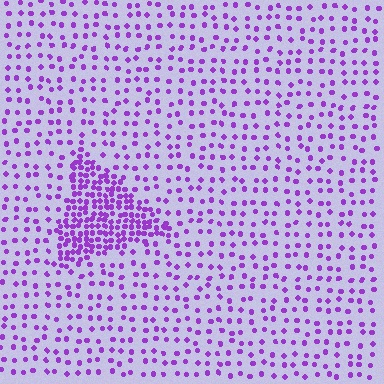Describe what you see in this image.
The image contains small purple elements arranged at two different densities. A triangle-shaped region is visible where the elements are more densely packed than the surrounding area.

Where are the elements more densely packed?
The elements are more densely packed inside the triangle boundary.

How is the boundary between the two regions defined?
The boundary is defined by a change in element density (approximately 2.8x ratio). All elements are the same color, size, and shape.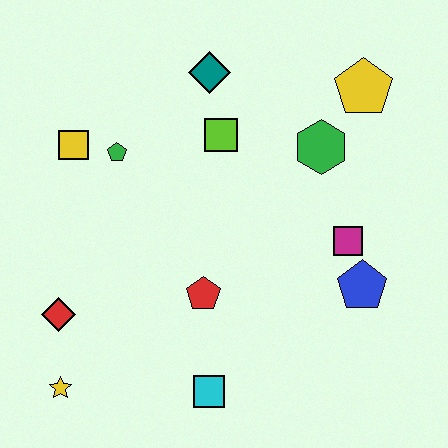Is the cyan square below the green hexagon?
Yes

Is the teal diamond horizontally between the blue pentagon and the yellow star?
Yes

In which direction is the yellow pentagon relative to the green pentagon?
The yellow pentagon is to the right of the green pentagon.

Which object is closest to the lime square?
The teal diamond is closest to the lime square.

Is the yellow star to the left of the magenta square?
Yes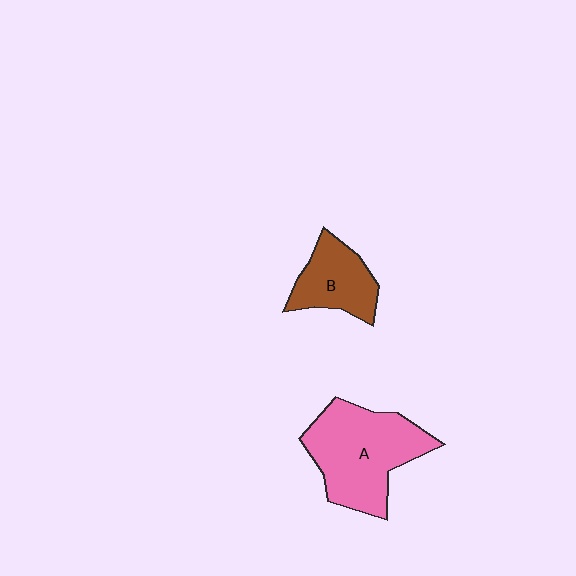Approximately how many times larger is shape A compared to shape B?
Approximately 1.9 times.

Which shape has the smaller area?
Shape B (brown).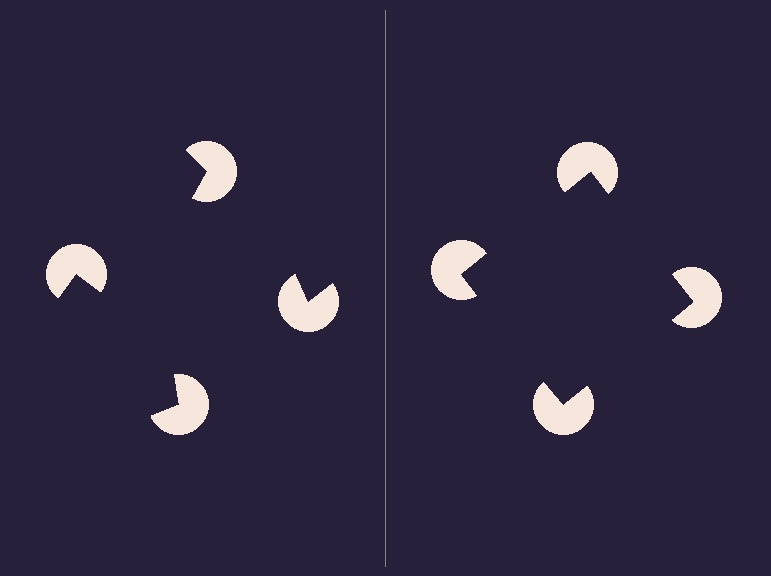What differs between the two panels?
The pac-man discs are positioned identically on both sides; only the wedge orientations differ. On the right they align to a square; on the left they are misaligned.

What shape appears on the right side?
An illusory square.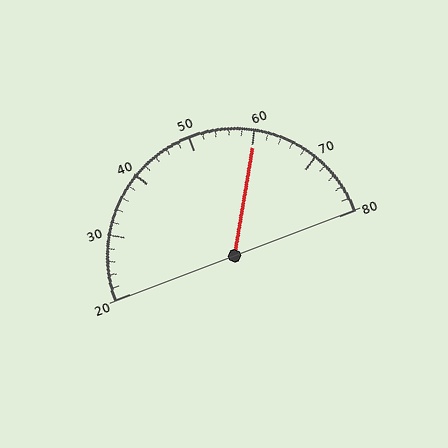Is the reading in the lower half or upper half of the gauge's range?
The reading is in the upper half of the range (20 to 80).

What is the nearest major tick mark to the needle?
The nearest major tick mark is 60.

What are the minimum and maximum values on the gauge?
The gauge ranges from 20 to 80.